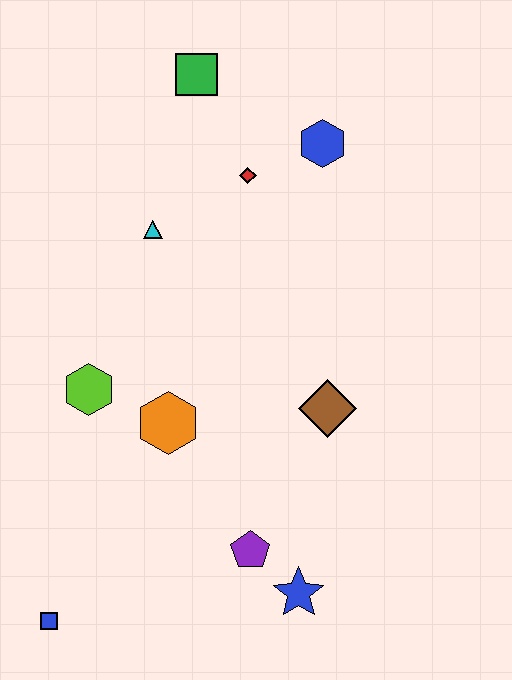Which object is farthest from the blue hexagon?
The blue square is farthest from the blue hexagon.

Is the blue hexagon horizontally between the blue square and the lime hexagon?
No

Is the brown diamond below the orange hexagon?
No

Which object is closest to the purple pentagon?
The blue star is closest to the purple pentagon.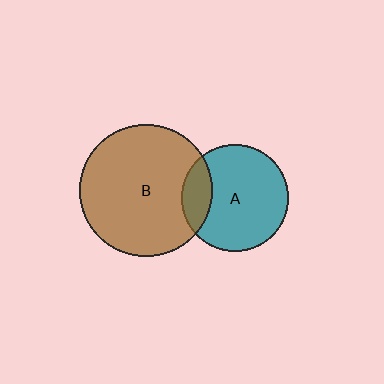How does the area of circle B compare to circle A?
Approximately 1.5 times.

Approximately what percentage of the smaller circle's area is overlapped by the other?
Approximately 20%.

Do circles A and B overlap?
Yes.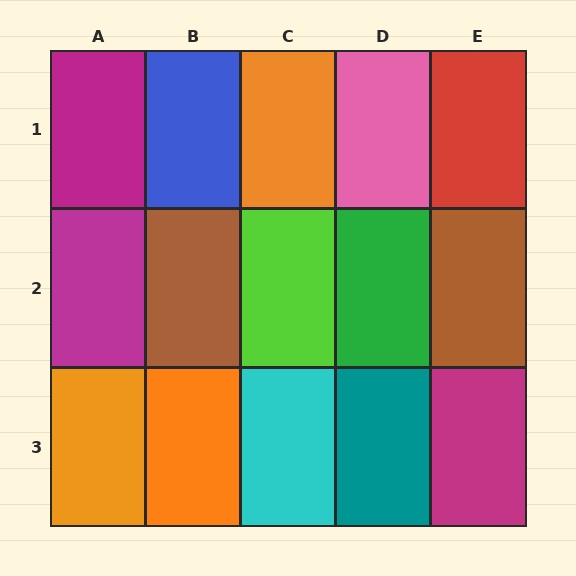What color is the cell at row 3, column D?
Teal.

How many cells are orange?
3 cells are orange.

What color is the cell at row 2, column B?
Brown.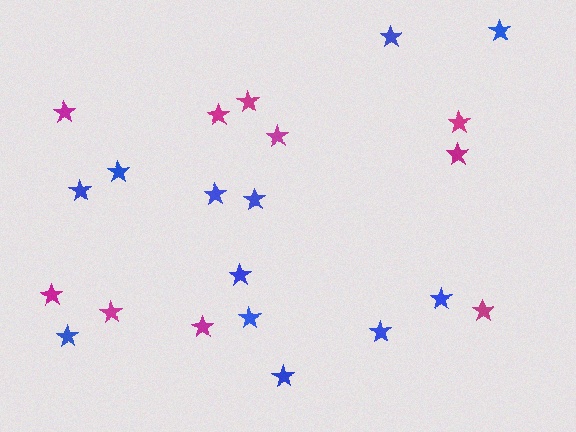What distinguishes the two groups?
There are 2 groups: one group of blue stars (12) and one group of magenta stars (10).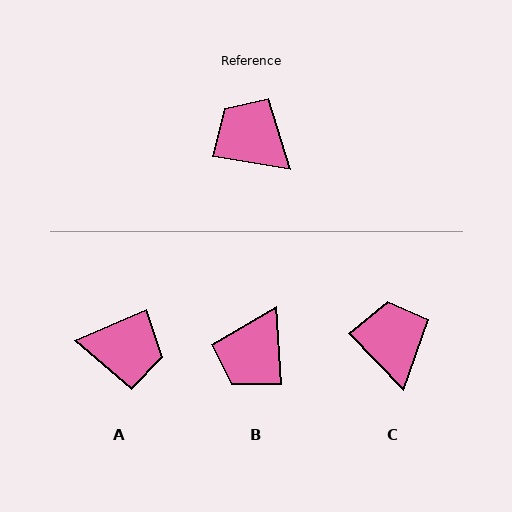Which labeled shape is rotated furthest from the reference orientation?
A, about 147 degrees away.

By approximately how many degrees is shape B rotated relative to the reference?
Approximately 104 degrees counter-clockwise.